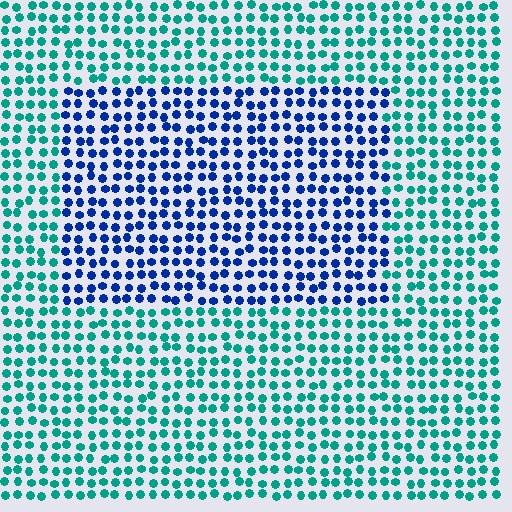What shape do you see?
I see a rectangle.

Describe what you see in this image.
The image is filled with small teal elements in a uniform arrangement. A rectangle-shaped region is visible where the elements are tinted to a slightly different hue, forming a subtle color boundary.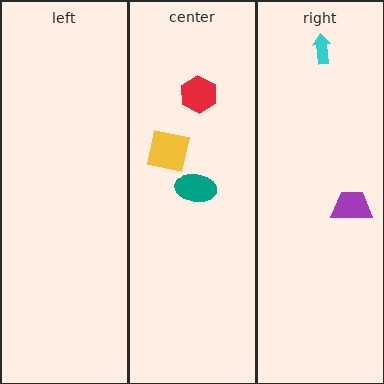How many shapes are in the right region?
2.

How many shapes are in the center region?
3.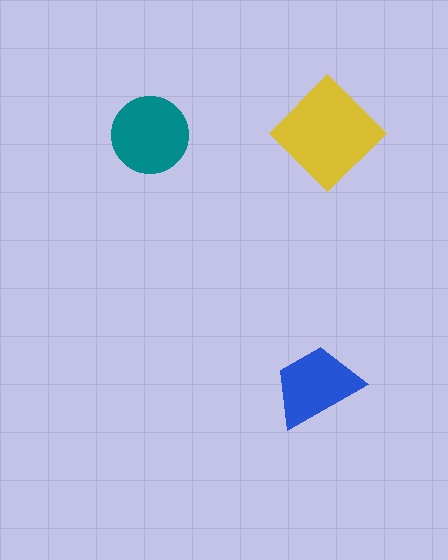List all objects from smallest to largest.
The blue trapezoid, the teal circle, the yellow diamond.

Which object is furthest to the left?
The teal circle is leftmost.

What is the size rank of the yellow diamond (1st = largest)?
1st.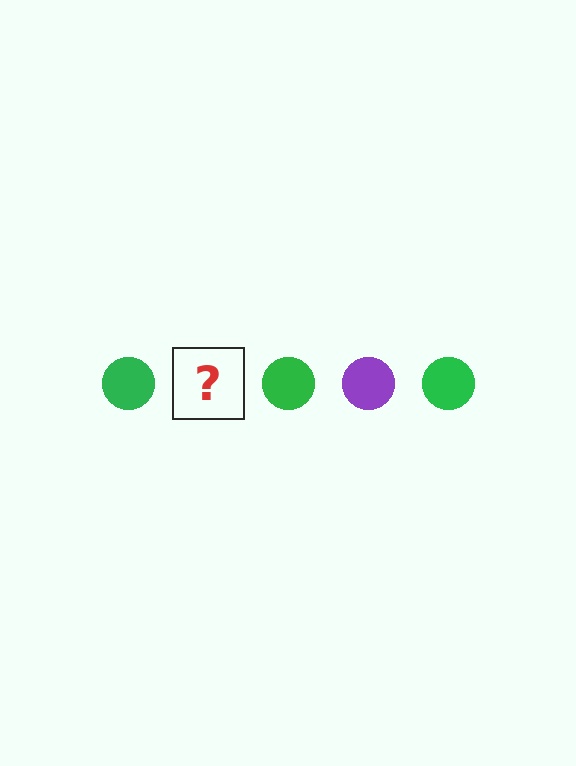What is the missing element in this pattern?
The missing element is a purple circle.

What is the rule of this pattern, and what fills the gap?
The rule is that the pattern cycles through green, purple circles. The gap should be filled with a purple circle.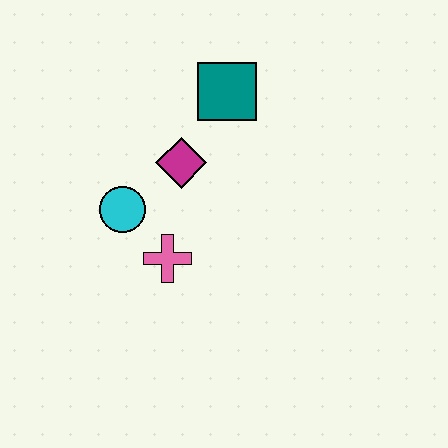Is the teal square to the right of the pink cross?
Yes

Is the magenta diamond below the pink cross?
No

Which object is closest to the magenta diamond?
The cyan circle is closest to the magenta diamond.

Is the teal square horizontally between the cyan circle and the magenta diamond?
No